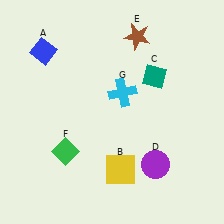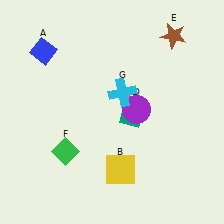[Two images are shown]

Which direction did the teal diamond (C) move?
The teal diamond (C) moved down.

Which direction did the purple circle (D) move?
The purple circle (D) moved up.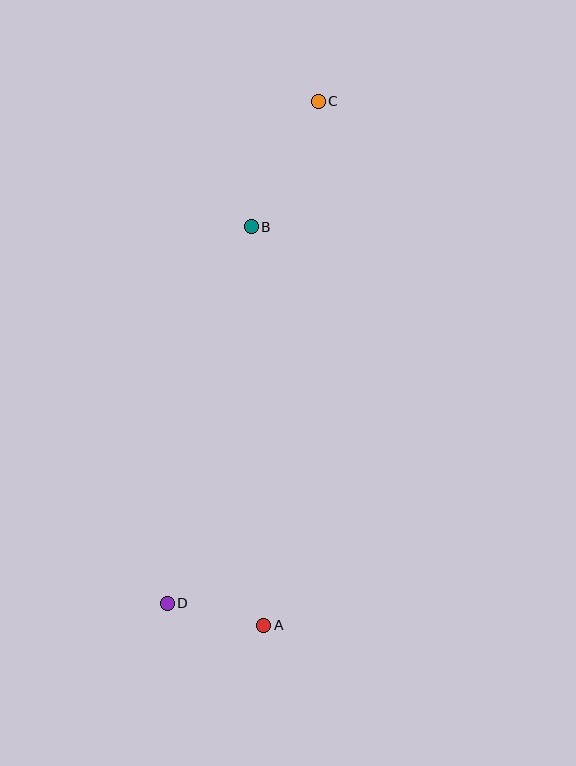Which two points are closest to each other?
Points A and D are closest to each other.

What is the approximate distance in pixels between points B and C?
The distance between B and C is approximately 142 pixels.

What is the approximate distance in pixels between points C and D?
The distance between C and D is approximately 524 pixels.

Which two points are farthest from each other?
Points A and C are farthest from each other.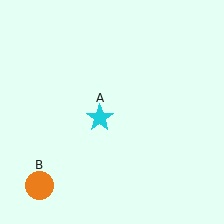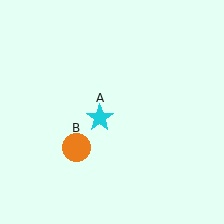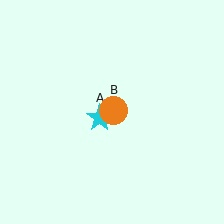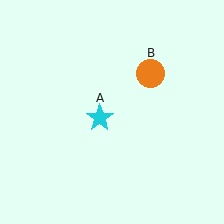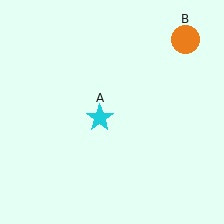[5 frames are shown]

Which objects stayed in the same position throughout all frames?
Cyan star (object A) remained stationary.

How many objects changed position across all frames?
1 object changed position: orange circle (object B).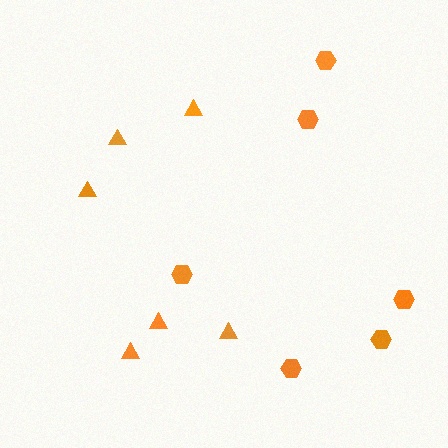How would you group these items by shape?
There are 2 groups: one group of hexagons (6) and one group of triangles (6).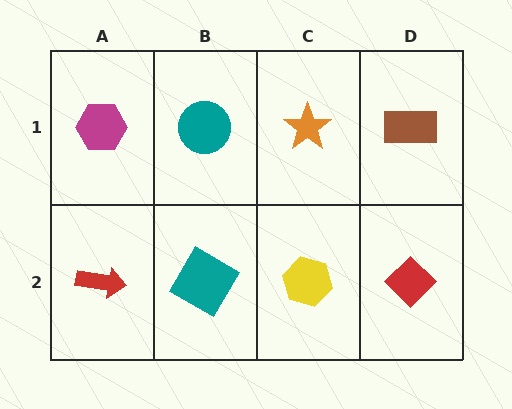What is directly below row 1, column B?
A teal square.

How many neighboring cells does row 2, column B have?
3.